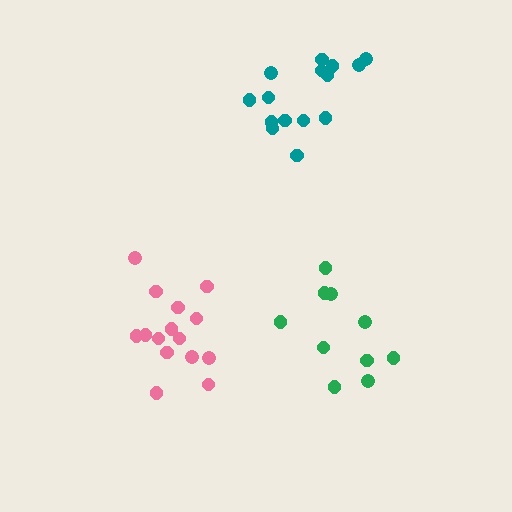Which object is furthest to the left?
The pink cluster is leftmost.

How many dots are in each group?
Group 1: 15 dots, Group 2: 15 dots, Group 3: 10 dots (40 total).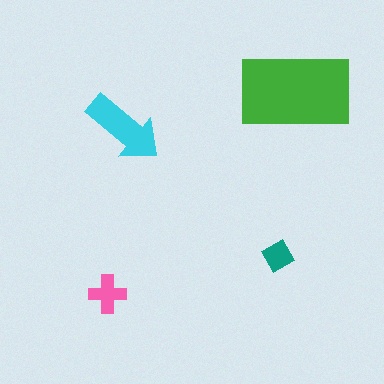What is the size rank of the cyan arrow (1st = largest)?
2nd.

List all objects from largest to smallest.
The green rectangle, the cyan arrow, the pink cross, the teal diamond.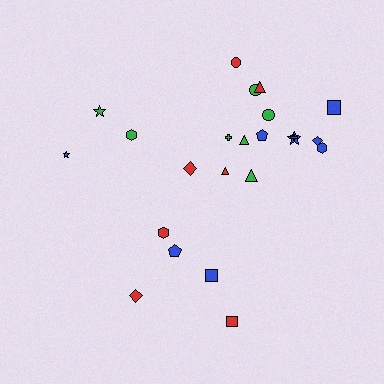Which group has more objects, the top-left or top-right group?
The top-right group.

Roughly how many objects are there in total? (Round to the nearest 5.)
Roughly 25 objects in total.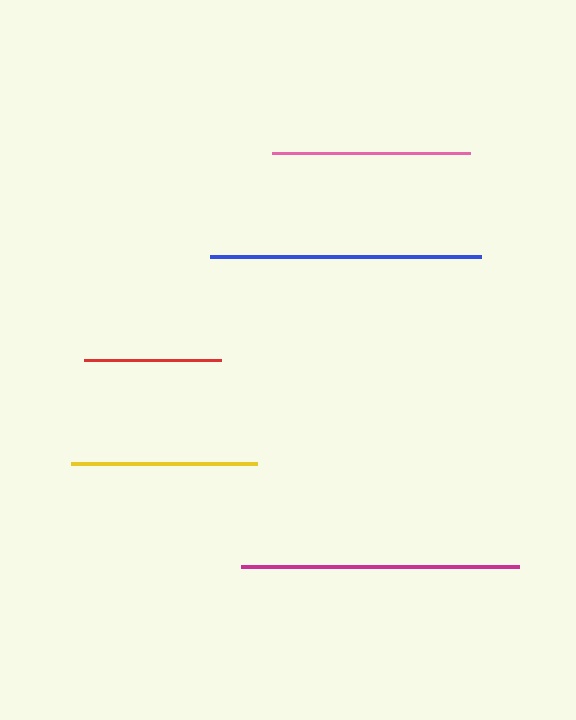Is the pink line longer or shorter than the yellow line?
The pink line is longer than the yellow line.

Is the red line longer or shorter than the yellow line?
The yellow line is longer than the red line.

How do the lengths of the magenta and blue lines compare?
The magenta and blue lines are approximately the same length.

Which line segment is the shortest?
The red line is the shortest at approximately 137 pixels.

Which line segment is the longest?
The magenta line is the longest at approximately 278 pixels.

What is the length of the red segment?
The red segment is approximately 137 pixels long.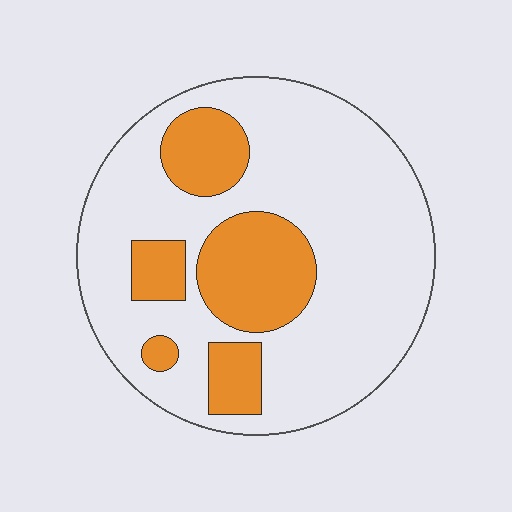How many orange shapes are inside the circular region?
5.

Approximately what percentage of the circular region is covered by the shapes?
Approximately 25%.